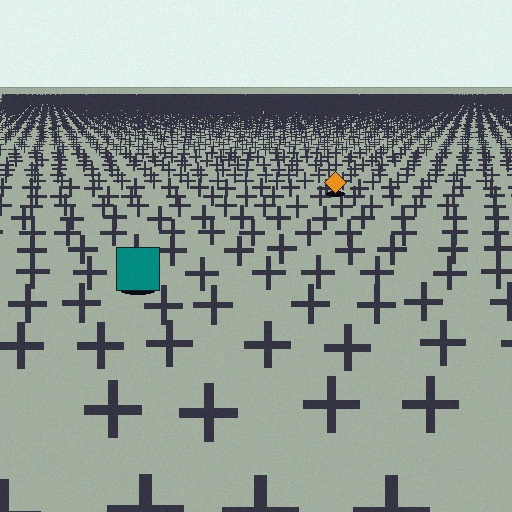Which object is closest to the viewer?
The teal square is closest. The texture marks near it are larger and more spread out.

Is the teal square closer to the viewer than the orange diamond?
Yes. The teal square is closer — you can tell from the texture gradient: the ground texture is coarser near it.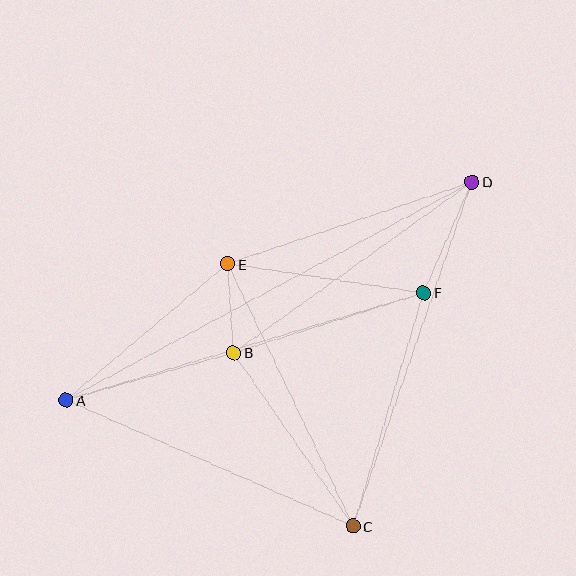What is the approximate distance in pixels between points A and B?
The distance between A and B is approximately 174 pixels.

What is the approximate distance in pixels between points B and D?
The distance between B and D is approximately 293 pixels.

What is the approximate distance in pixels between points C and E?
The distance between C and E is approximately 290 pixels.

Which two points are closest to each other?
Points B and E are closest to each other.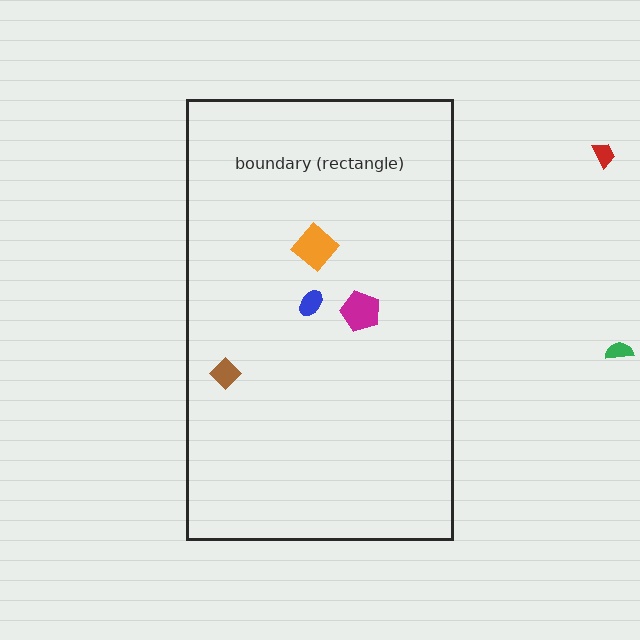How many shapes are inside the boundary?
4 inside, 2 outside.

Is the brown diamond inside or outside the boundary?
Inside.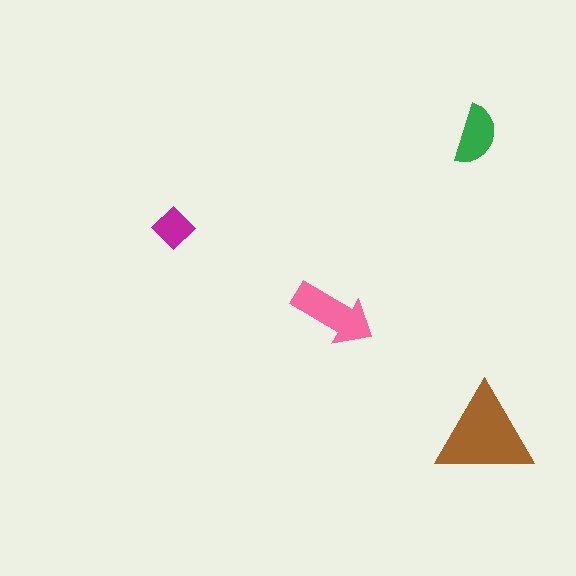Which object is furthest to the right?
The brown triangle is rightmost.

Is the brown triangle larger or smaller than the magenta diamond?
Larger.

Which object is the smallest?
The magenta diamond.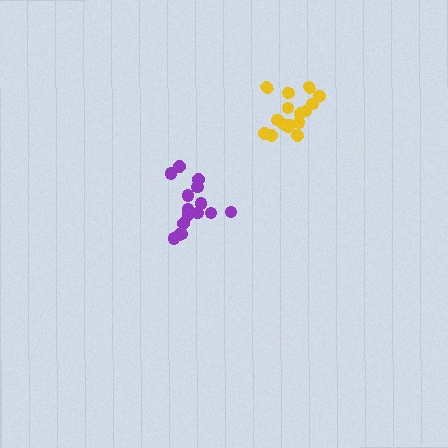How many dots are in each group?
Group 1: 15 dots, Group 2: 16 dots (31 total).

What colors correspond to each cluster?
The clusters are colored: purple, yellow.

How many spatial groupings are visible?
There are 2 spatial groupings.